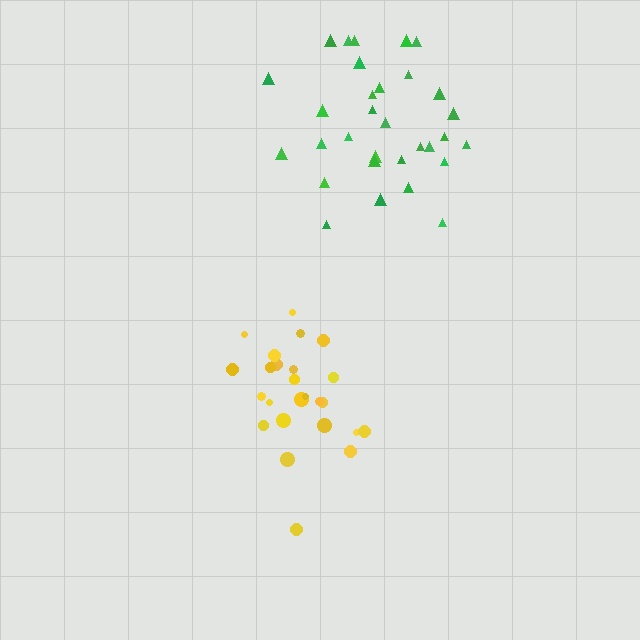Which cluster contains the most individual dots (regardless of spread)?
Green (31).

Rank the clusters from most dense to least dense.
green, yellow.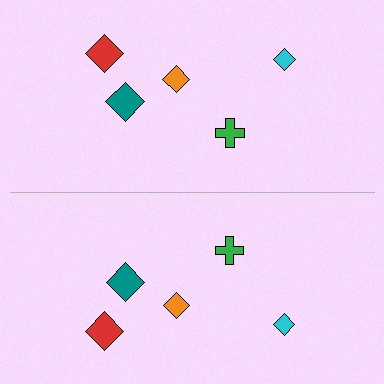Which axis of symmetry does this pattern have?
The pattern has a horizontal axis of symmetry running through the center of the image.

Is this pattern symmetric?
Yes, this pattern has bilateral (reflection) symmetry.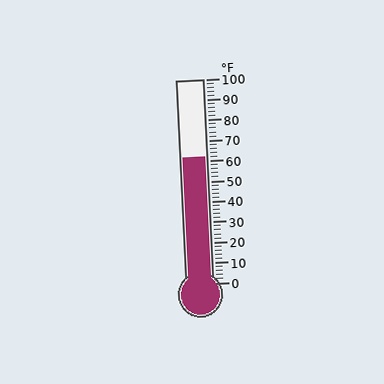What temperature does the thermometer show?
The thermometer shows approximately 62°F.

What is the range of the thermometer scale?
The thermometer scale ranges from 0°F to 100°F.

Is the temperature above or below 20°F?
The temperature is above 20°F.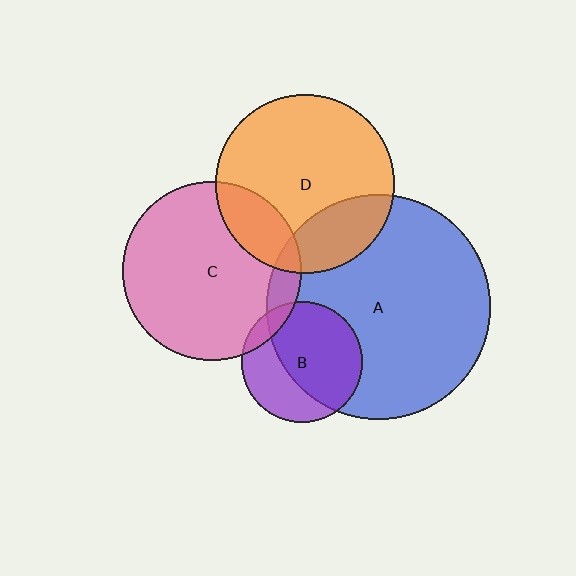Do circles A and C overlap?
Yes.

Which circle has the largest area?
Circle A (blue).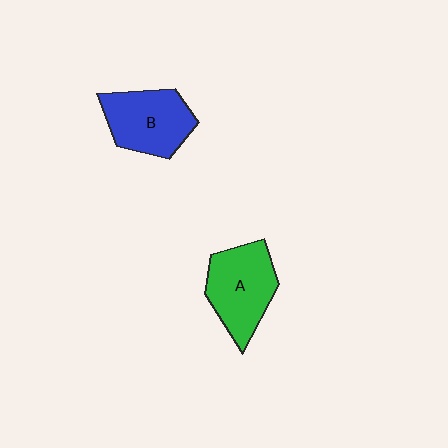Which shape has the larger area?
Shape A (green).